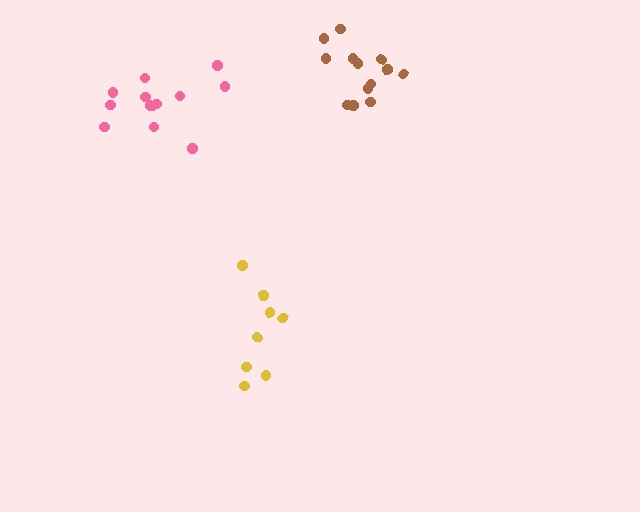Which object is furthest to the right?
The brown cluster is rightmost.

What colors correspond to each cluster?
The clusters are colored: brown, yellow, pink.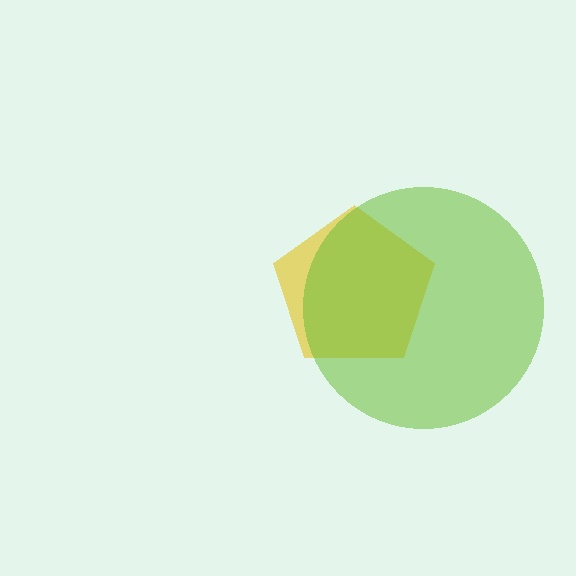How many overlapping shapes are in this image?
There are 2 overlapping shapes in the image.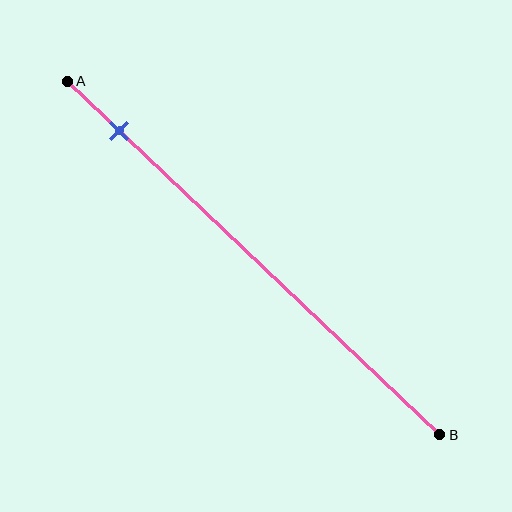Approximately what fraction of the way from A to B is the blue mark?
The blue mark is approximately 15% of the way from A to B.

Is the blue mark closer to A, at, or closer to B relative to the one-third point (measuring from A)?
The blue mark is closer to point A than the one-third point of segment AB.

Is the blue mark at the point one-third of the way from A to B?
No, the mark is at about 15% from A, not at the 33% one-third point.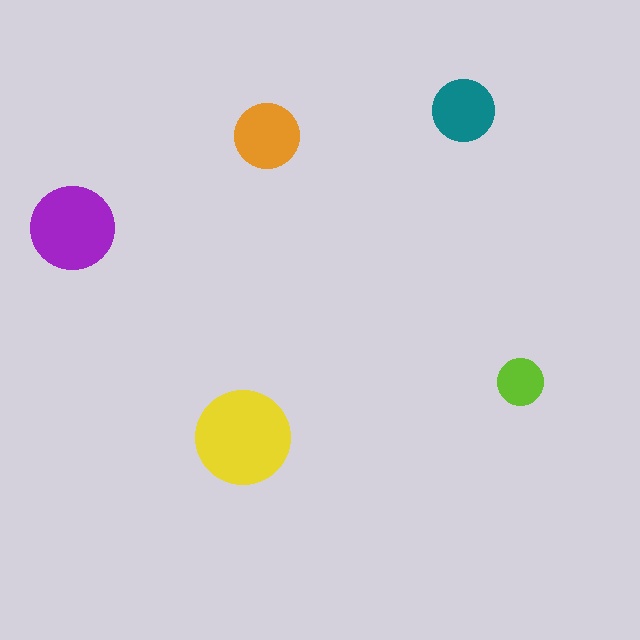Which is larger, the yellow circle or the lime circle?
The yellow one.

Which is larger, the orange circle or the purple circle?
The purple one.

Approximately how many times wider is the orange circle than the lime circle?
About 1.5 times wider.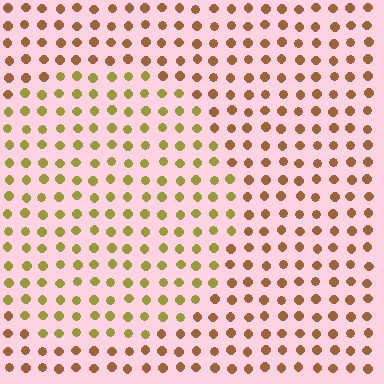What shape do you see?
I see a circle.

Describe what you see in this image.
The image is filled with small brown elements in a uniform arrangement. A circle-shaped region is visible where the elements are tinted to a slightly different hue, forming a subtle color boundary.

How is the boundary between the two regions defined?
The boundary is defined purely by a slight shift in hue (about 36 degrees). Spacing, size, and orientation are identical on both sides.